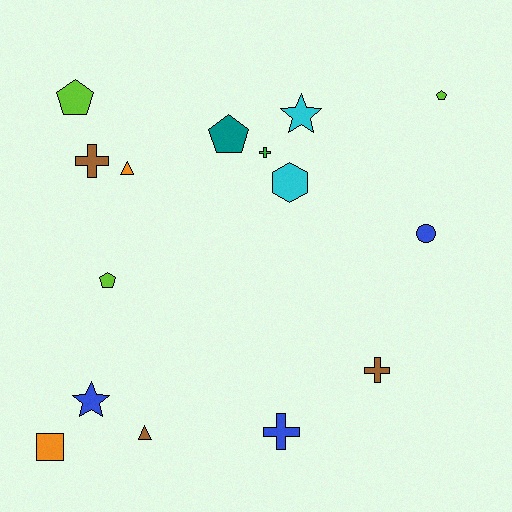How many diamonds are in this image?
There are no diamonds.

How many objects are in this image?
There are 15 objects.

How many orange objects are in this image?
There are 2 orange objects.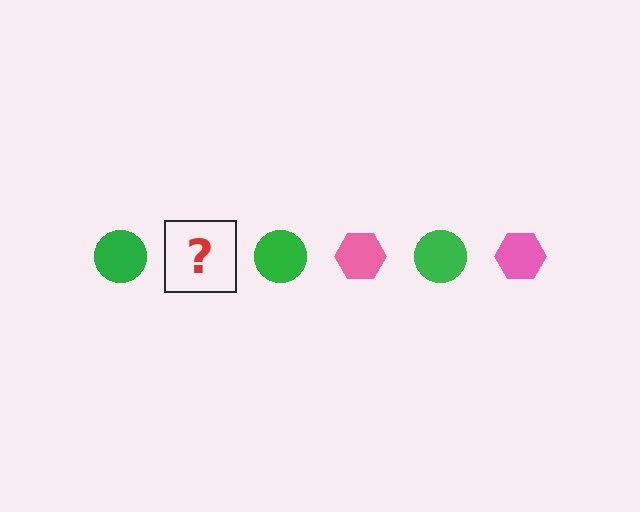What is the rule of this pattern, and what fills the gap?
The rule is that the pattern alternates between green circle and pink hexagon. The gap should be filled with a pink hexagon.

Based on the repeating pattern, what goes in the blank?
The blank should be a pink hexagon.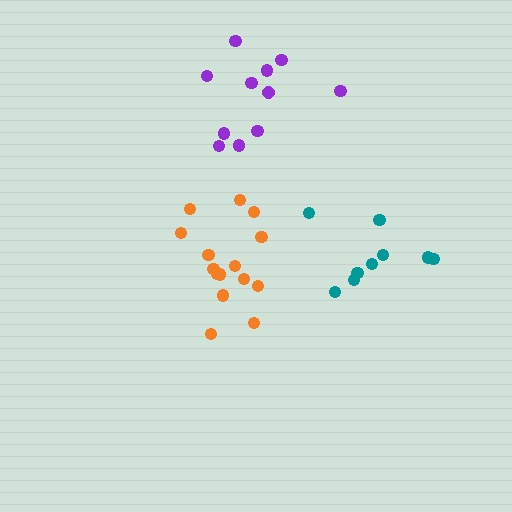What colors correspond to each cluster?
The clusters are colored: orange, purple, teal.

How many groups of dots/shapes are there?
There are 3 groups.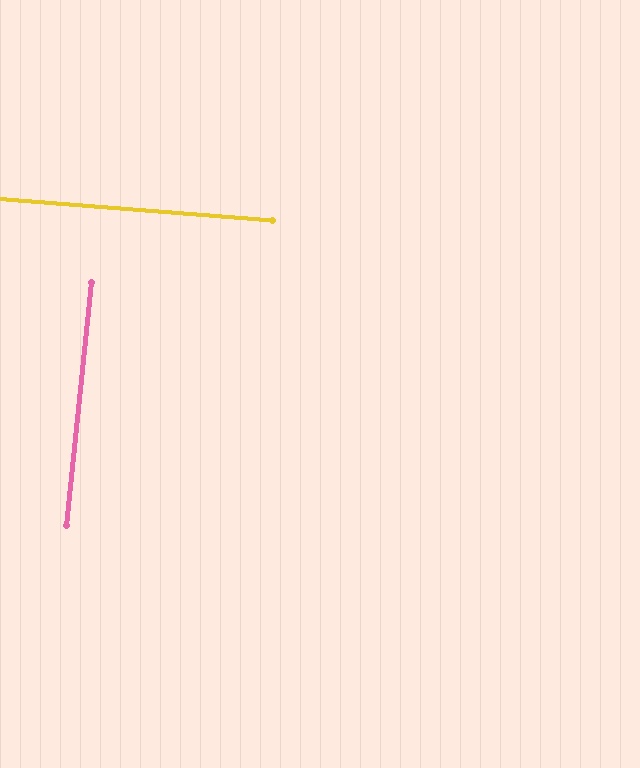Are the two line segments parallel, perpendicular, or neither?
Perpendicular — they meet at approximately 88°.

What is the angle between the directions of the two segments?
Approximately 88 degrees.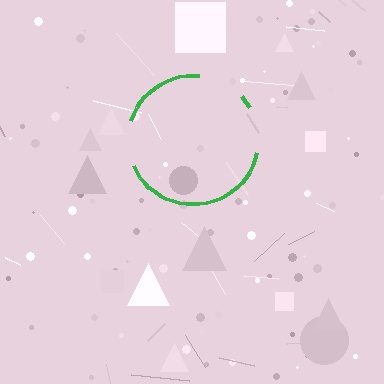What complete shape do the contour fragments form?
The contour fragments form a circle.